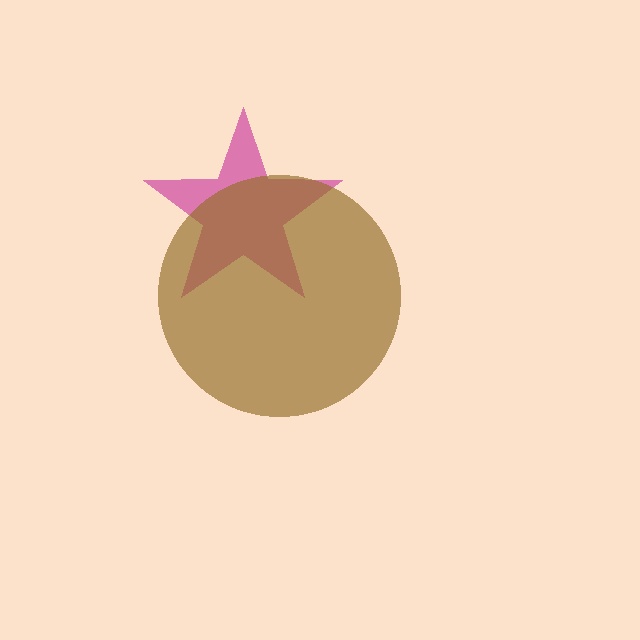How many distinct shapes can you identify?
There are 2 distinct shapes: a magenta star, a brown circle.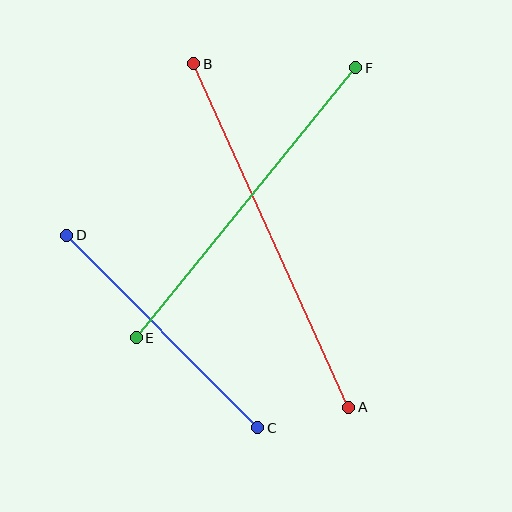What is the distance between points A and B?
The distance is approximately 377 pixels.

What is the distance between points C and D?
The distance is approximately 271 pixels.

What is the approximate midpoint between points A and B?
The midpoint is at approximately (271, 235) pixels.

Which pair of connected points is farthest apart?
Points A and B are farthest apart.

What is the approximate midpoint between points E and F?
The midpoint is at approximately (246, 203) pixels.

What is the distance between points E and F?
The distance is approximately 348 pixels.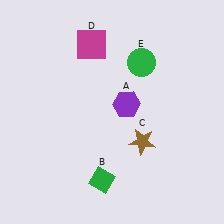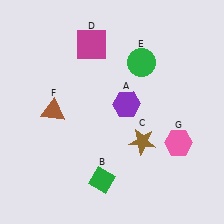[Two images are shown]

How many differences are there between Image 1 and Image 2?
There are 2 differences between the two images.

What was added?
A brown triangle (F), a pink hexagon (G) were added in Image 2.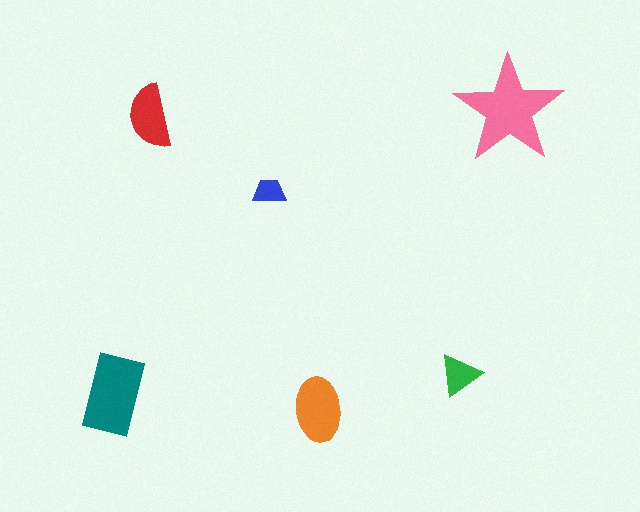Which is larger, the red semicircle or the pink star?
The pink star.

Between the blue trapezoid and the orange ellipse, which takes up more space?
The orange ellipse.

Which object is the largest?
The pink star.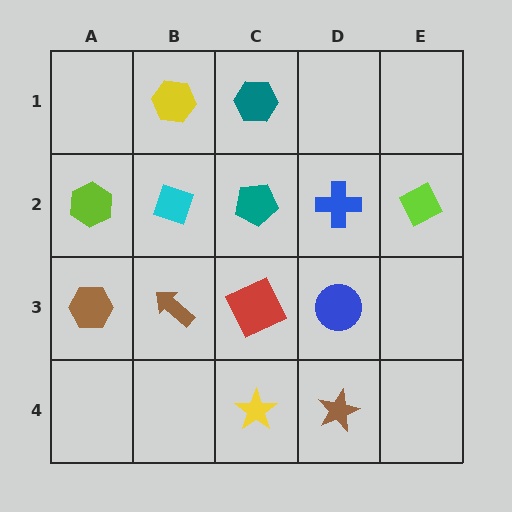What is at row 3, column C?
A red square.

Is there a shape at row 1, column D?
No, that cell is empty.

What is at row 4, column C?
A yellow star.